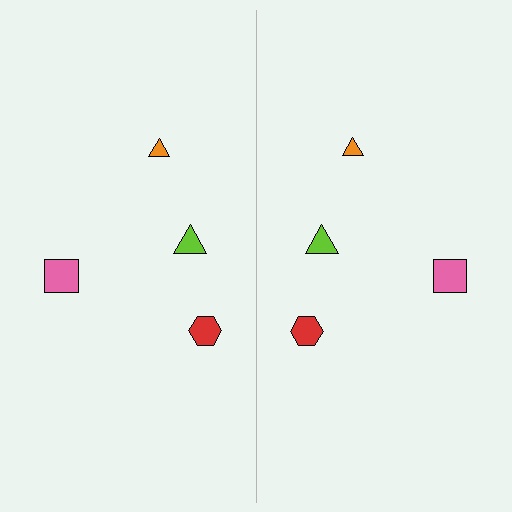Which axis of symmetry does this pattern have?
The pattern has a vertical axis of symmetry running through the center of the image.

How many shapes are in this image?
There are 8 shapes in this image.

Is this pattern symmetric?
Yes, this pattern has bilateral (reflection) symmetry.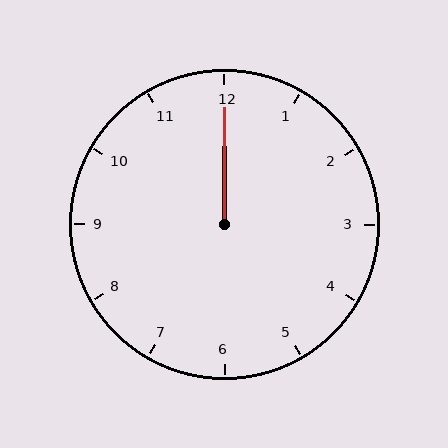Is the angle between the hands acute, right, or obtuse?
It is acute.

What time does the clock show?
12:00.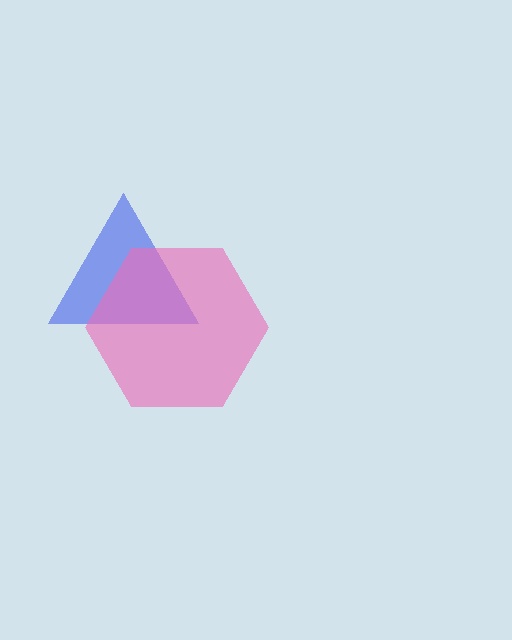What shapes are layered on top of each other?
The layered shapes are: a blue triangle, a pink hexagon.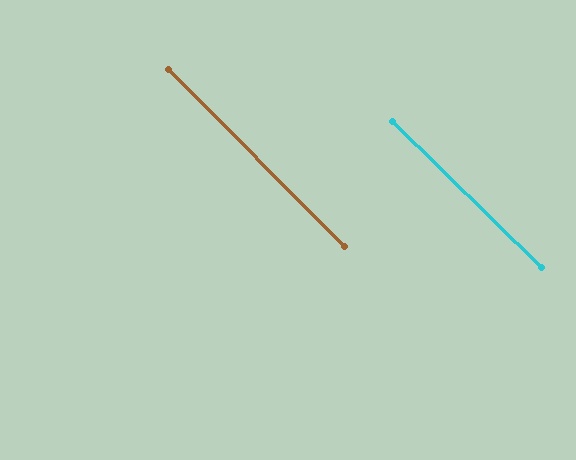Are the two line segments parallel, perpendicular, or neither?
Parallel — their directions differ by only 0.5°.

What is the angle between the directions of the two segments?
Approximately 1 degree.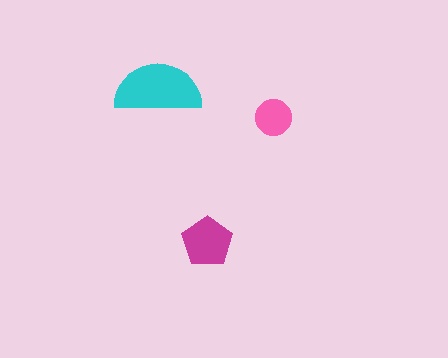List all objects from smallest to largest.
The pink circle, the magenta pentagon, the cyan semicircle.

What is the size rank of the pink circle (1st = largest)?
3rd.